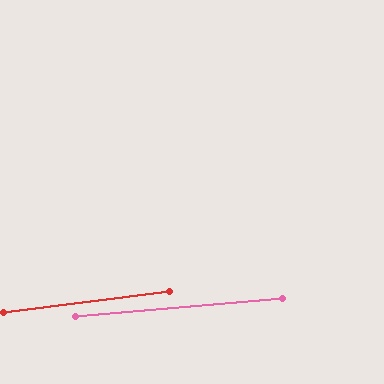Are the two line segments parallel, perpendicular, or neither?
Parallel — their directions differ by only 1.9°.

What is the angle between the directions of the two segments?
Approximately 2 degrees.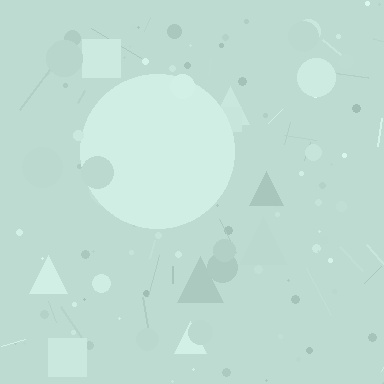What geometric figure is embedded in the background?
A circle is embedded in the background.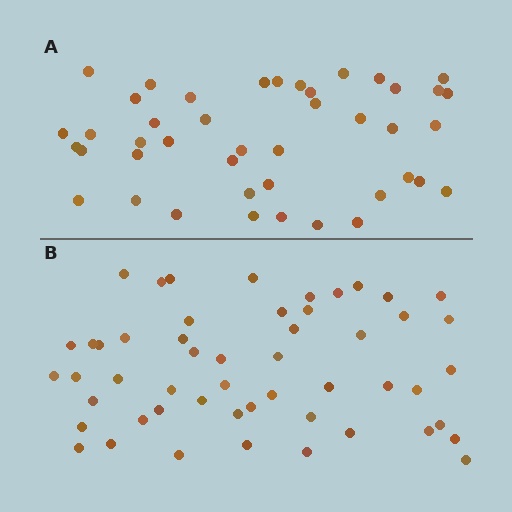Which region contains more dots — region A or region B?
Region B (the bottom region) has more dots.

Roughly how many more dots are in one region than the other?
Region B has roughly 8 or so more dots than region A.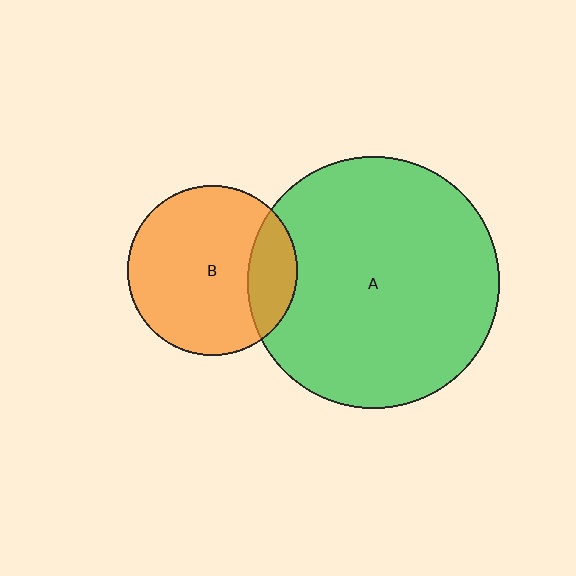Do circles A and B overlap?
Yes.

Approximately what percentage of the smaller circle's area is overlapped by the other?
Approximately 20%.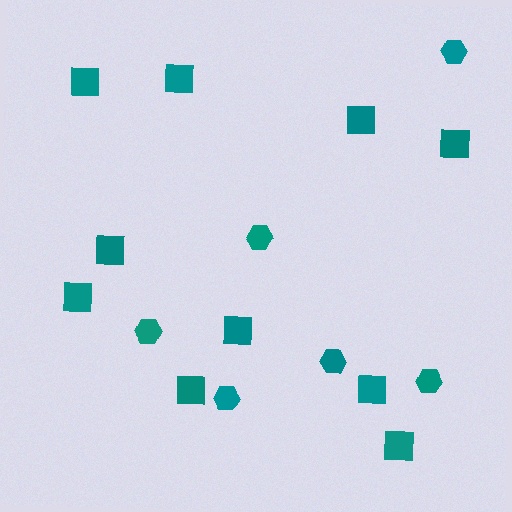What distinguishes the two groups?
There are 2 groups: one group of hexagons (6) and one group of squares (10).